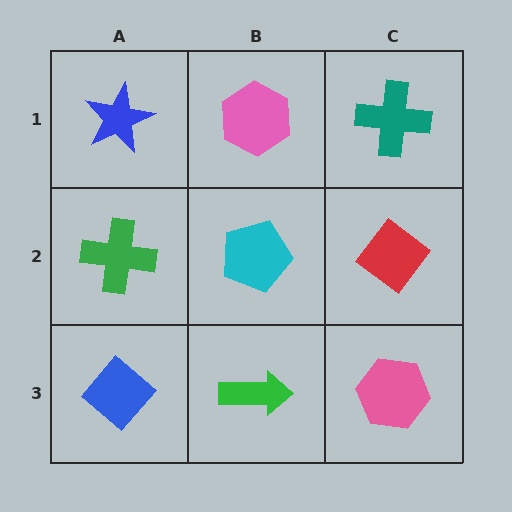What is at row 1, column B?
A pink hexagon.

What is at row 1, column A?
A blue star.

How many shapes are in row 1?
3 shapes.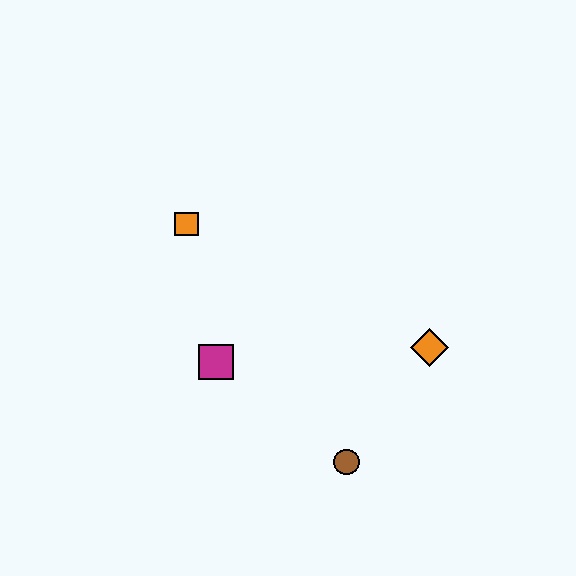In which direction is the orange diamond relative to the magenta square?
The orange diamond is to the right of the magenta square.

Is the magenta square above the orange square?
No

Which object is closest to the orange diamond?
The brown circle is closest to the orange diamond.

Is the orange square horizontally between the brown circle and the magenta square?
No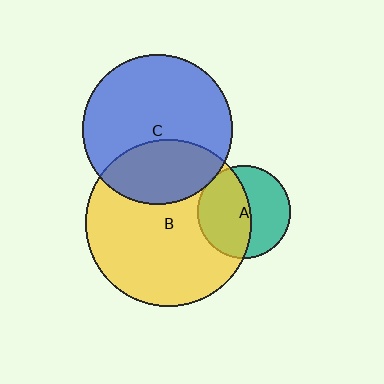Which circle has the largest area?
Circle B (yellow).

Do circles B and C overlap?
Yes.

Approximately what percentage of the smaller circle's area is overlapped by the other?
Approximately 30%.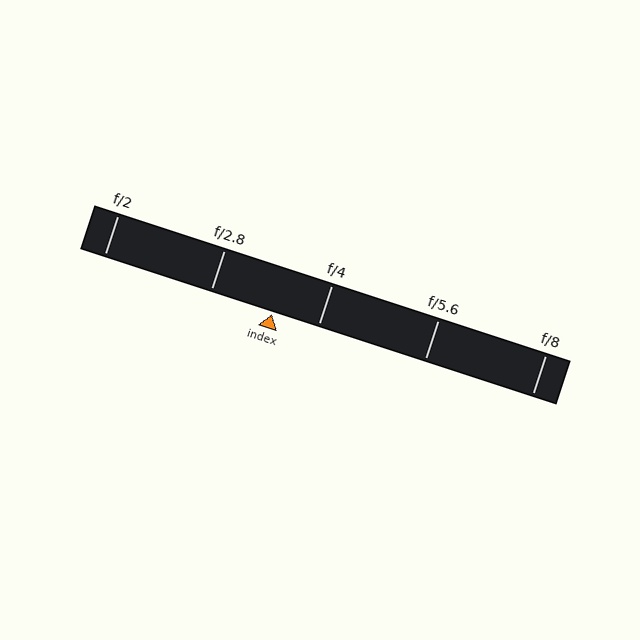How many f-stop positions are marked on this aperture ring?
There are 5 f-stop positions marked.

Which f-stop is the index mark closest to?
The index mark is closest to f/4.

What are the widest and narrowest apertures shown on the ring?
The widest aperture shown is f/2 and the narrowest is f/8.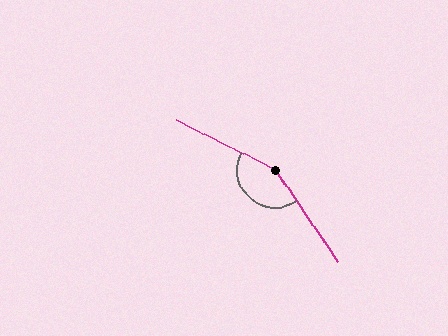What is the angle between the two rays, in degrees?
Approximately 151 degrees.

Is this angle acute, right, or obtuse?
It is obtuse.